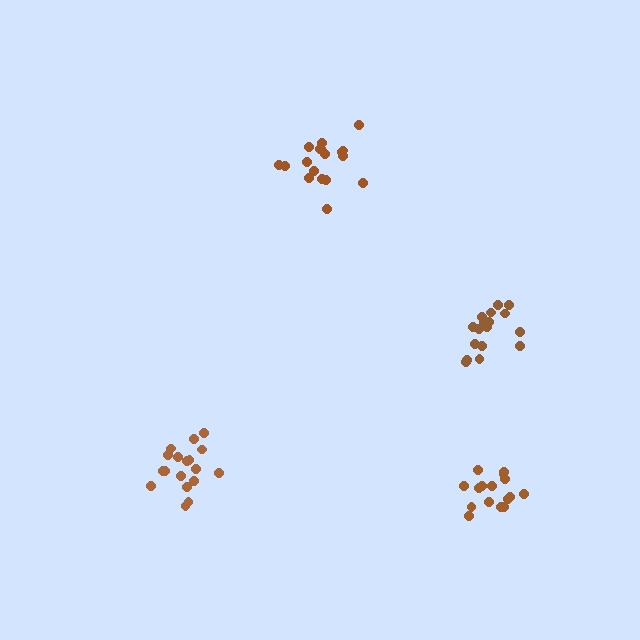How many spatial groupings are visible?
There are 4 spatial groupings.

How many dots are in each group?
Group 1: 18 dots, Group 2: 18 dots, Group 3: 18 dots, Group 4: 16 dots (70 total).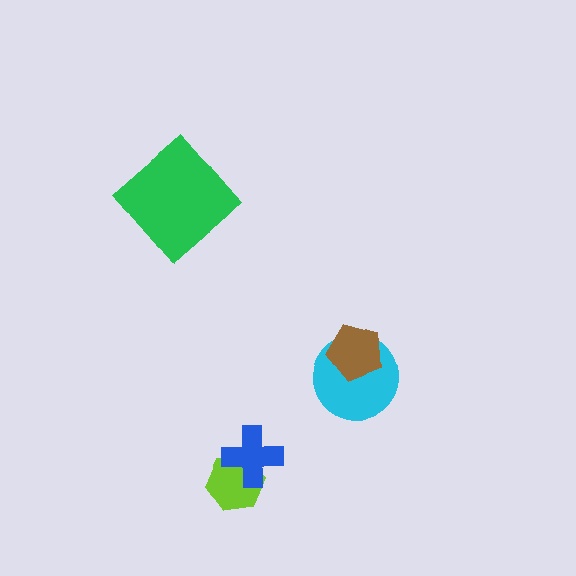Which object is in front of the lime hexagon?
The blue cross is in front of the lime hexagon.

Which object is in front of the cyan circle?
The brown pentagon is in front of the cyan circle.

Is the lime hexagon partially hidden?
Yes, it is partially covered by another shape.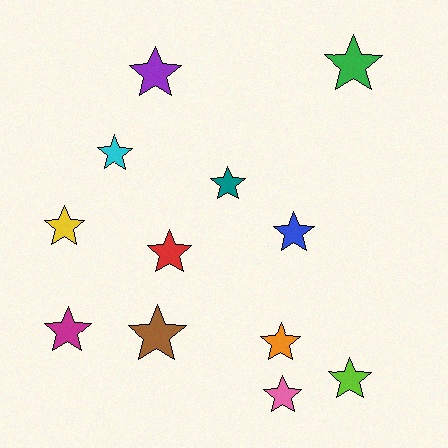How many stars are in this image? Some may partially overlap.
There are 12 stars.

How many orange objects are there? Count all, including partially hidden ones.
There is 1 orange object.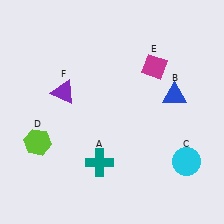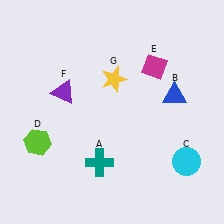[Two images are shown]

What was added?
A yellow star (G) was added in Image 2.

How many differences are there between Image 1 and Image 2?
There is 1 difference between the two images.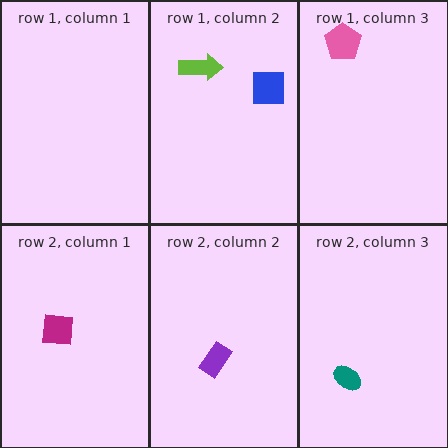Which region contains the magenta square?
The row 2, column 1 region.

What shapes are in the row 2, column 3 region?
The teal ellipse.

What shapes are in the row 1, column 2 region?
The lime arrow, the blue square.